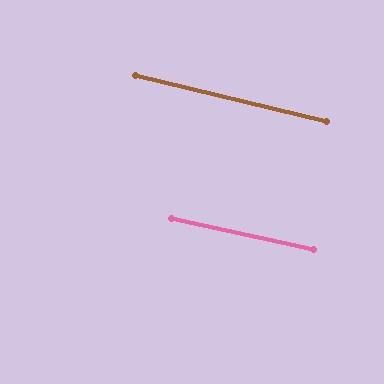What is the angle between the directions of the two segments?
Approximately 1 degree.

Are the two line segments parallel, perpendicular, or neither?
Parallel — their directions differ by only 0.9°.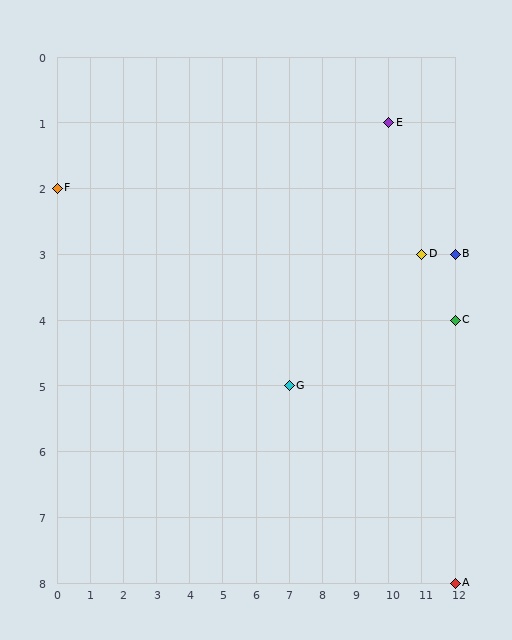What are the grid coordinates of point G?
Point G is at grid coordinates (7, 5).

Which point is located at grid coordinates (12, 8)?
Point A is at (12, 8).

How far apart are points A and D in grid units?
Points A and D are 1 column and 5 rows apart (about 5.1 grid units diagonally).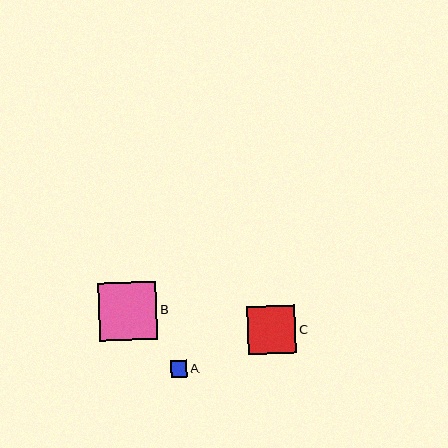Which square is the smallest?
Square A is the smallest with a size of approximately 16 pixels.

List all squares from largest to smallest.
From largest to smallest: B, C, A.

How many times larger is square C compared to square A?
Square C is approximately 2.9 times the size of square A.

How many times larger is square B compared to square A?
Square B is approximately 3.5 times the size of square A.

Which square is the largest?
Square B is the largest with a size of approximately 58 pixels.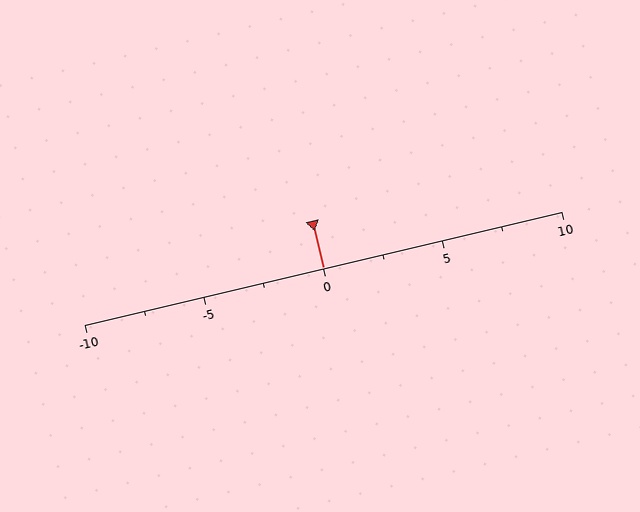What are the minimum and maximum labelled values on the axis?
The axis runs from -10 to 10.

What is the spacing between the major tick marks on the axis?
The major ticks are spaced 5 apart.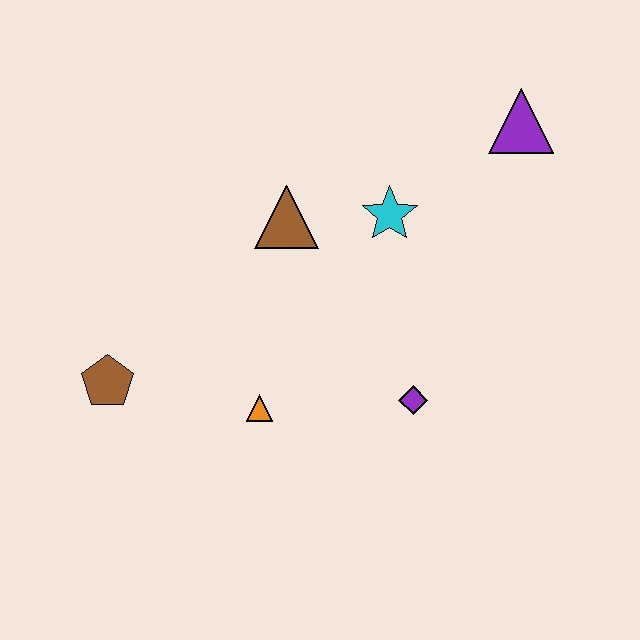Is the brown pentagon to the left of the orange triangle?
Yes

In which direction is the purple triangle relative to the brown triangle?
The purple triangle is to the right of the brown triangle.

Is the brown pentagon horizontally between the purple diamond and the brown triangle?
No